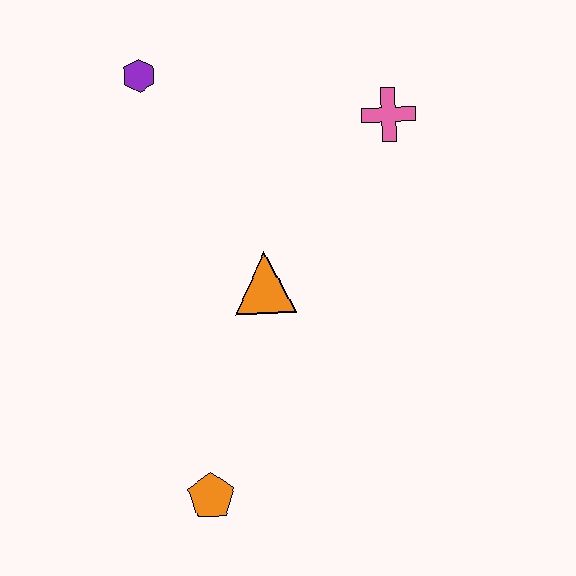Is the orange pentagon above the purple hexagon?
No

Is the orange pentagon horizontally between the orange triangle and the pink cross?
No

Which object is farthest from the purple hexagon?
The orange pentagon is farthest from the purple hexagon.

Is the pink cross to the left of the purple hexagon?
No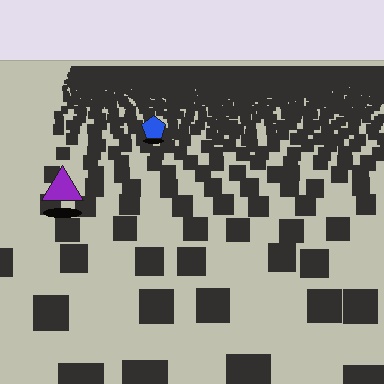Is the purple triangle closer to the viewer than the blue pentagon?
Yes. The purple triangle is closer — you can tell from the texture gradient: the ground texture is coarser near it.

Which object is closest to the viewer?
The purple triangle is closest. The texture marks near it are larger and more spread out.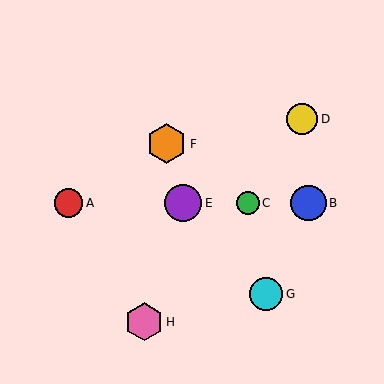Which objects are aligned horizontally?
Objects A, B, C, E are aligned horizontally.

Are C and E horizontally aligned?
Yes, both are at y≈203.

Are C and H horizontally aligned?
No, C is at y≈203 and H is at y≈322.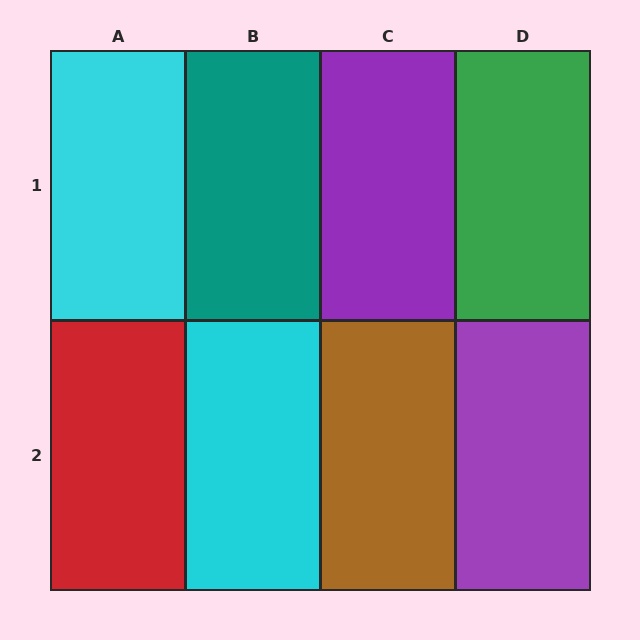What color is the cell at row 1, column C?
Purple.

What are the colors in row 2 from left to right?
Red, cyan, brown, purple.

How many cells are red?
1 cell is red.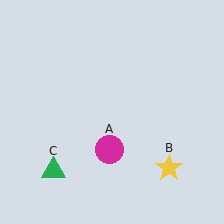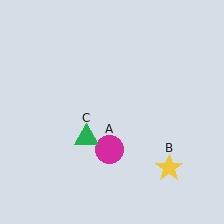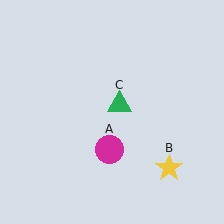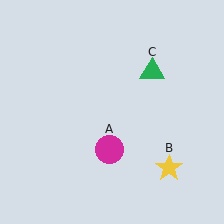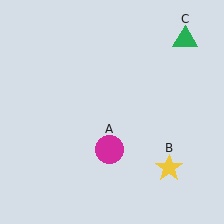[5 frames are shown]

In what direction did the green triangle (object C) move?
The green triangle (object C) moved up and to the right.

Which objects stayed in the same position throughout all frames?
Magenta circle (object A) and yellow star (object B) remained stationary.